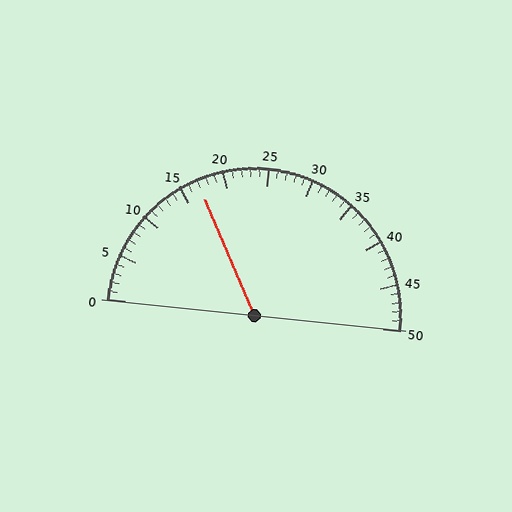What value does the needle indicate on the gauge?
The needle indicates approximately 17.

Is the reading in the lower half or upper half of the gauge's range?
The reading is in the lower half of the range (0 to 50).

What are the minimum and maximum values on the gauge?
The gauge ranges from 0 to 50.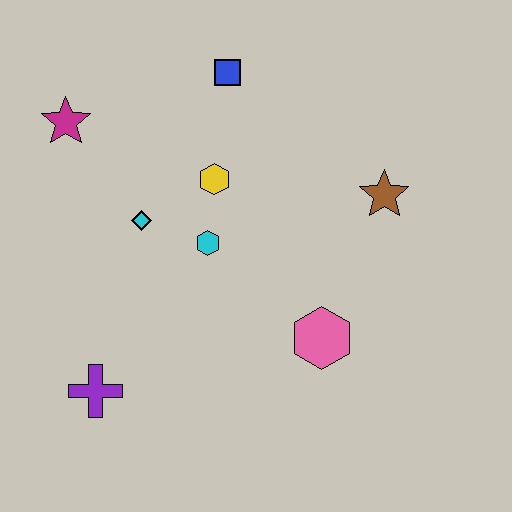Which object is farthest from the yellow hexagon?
The purple cross is farthest from the yellow hexagon.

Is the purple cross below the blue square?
Yes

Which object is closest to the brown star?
The pink hexagon is closest to the brown star.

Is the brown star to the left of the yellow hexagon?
No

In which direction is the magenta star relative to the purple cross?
The magenta star is above the purple cross.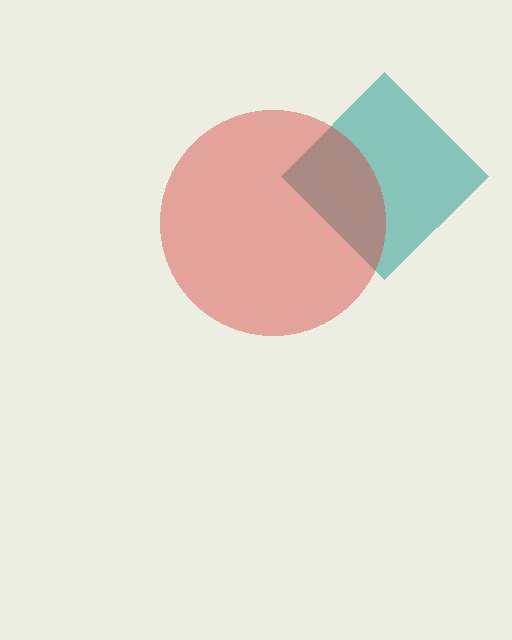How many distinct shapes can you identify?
There are 2 distinct shapes: a teal diamond, a red circle.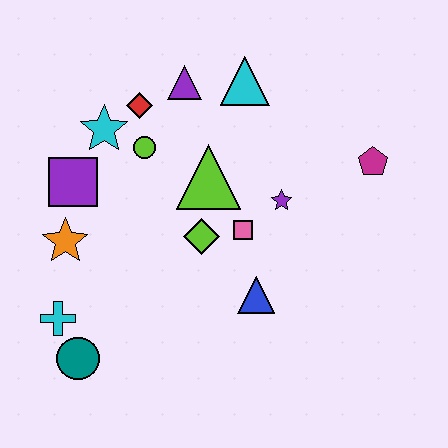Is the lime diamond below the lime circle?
Yes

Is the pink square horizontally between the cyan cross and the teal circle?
No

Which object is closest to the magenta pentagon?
The purple star is closest to the magenta pentagon.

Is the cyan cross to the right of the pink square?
No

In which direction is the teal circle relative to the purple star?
The teal circle is to the left of the purple star.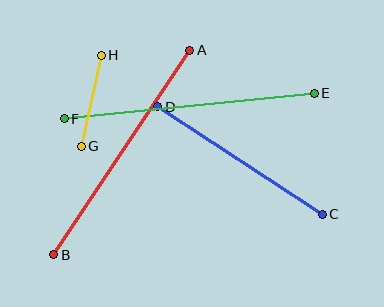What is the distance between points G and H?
The distance is approximately 93 pixels.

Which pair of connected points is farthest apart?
Points E and F are farthest apart.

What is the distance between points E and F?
The distance is approximately 251 pixels.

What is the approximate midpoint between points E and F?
The midpoint is at approximately (189, 106) pixels.